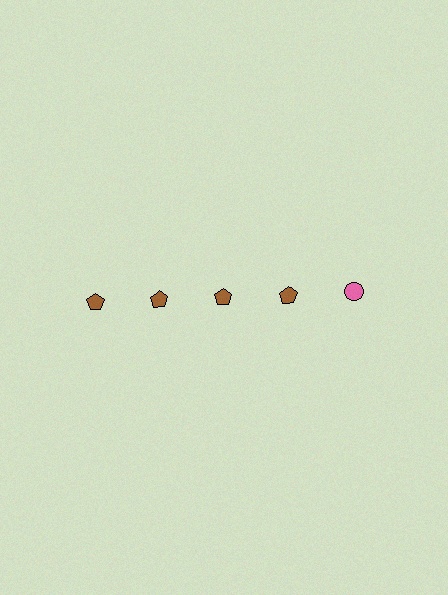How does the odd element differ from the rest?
It differs in both color (pink instead of brown) and shape (circle instead of pentagon).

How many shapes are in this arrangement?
There are 5 shapes arranged in a grid pattern.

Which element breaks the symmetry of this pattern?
The pink circle in the top row, rightmost column breaks the symmetry. All other shapes are brown pentagons.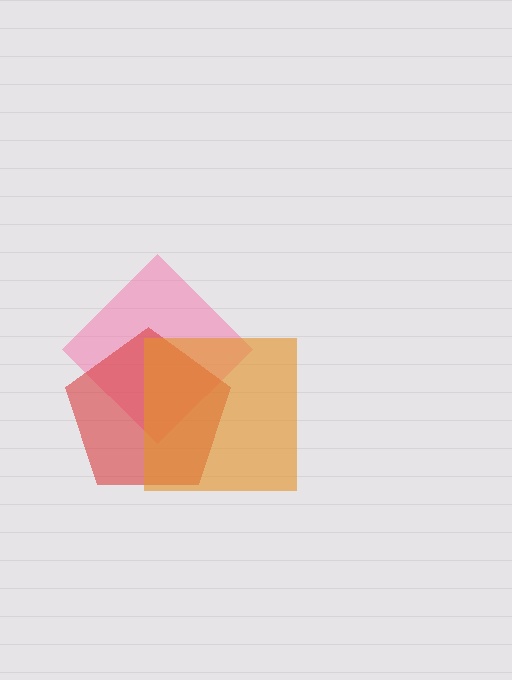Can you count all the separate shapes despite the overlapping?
Yes, there are 3 separate shapes.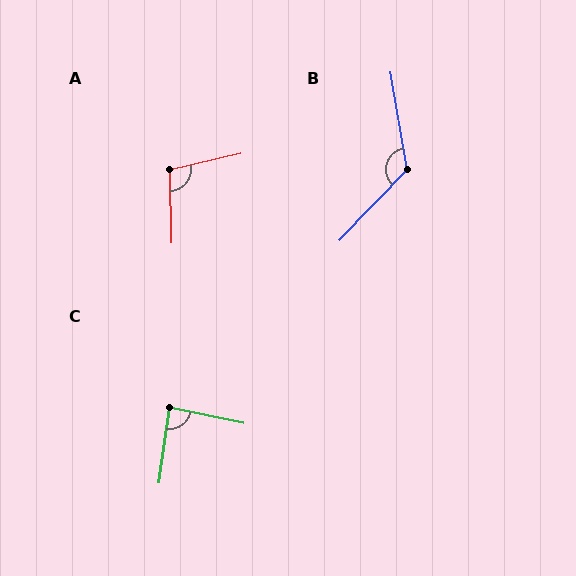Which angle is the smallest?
C, at approximately 86 degrees.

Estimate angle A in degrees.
Approximately 101 degrees.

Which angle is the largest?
B, at approximately 127 degrees.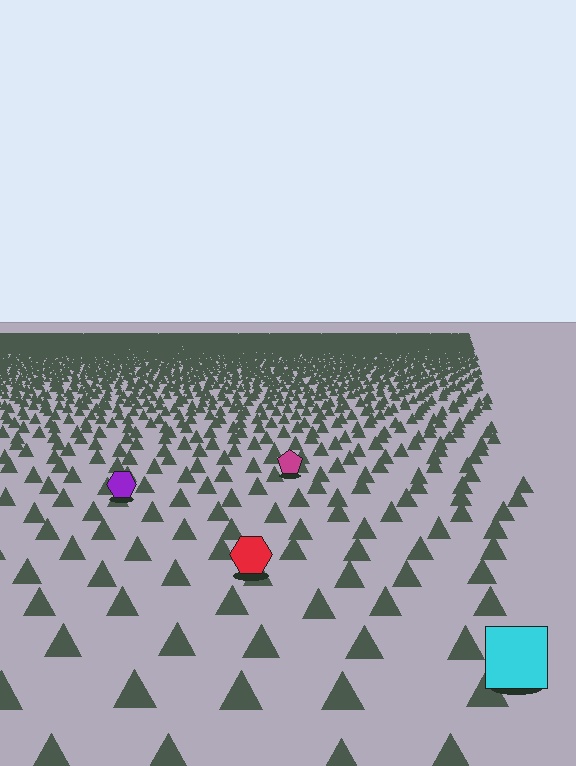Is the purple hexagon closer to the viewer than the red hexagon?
No. The red hexagon is closer — you can tell from the texture gradient: the ground texture is coarser near it.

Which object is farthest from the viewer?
The magenta pentagon is farthest from the viewer. It appears smaller and the ground texture around it is denser.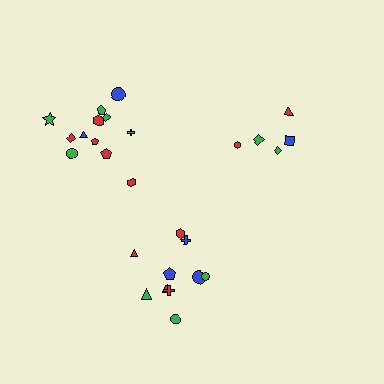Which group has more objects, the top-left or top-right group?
The top-left group.